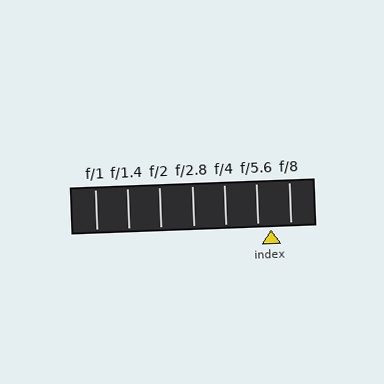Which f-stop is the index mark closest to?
The index mark is closest to f/5.6.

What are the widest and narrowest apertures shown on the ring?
The widest aperture shown is f/1 and the narrowest is f/8.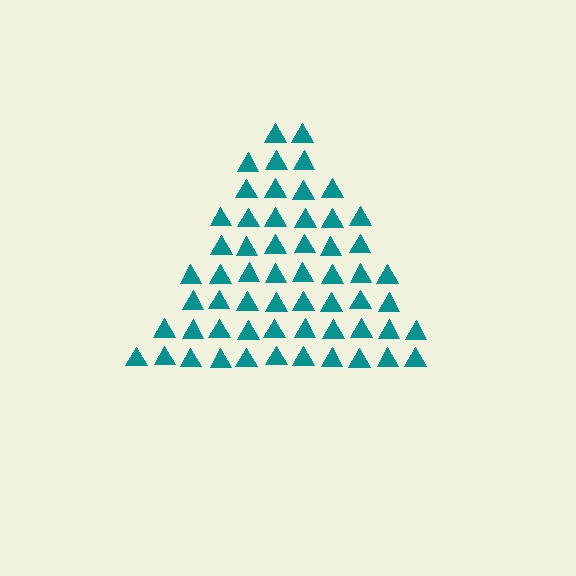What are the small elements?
The small elements are triangles.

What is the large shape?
The large shape is a triangle.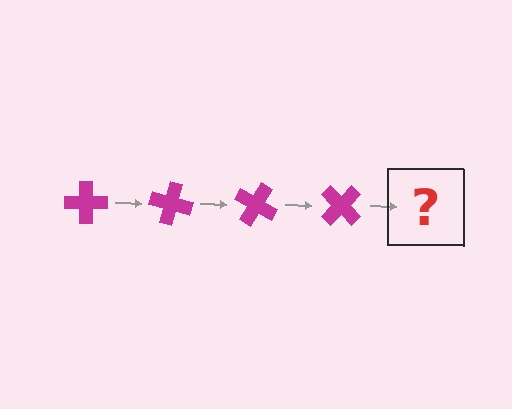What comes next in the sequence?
The next element should be a magenta cross rotated 60 degrees.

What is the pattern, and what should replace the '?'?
The pattern is that the cross rotates 15 degrees each step. The '?' should be a magenta cross rotated 60 degrees.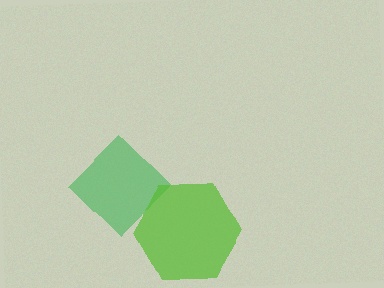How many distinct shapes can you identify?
There are 2 distinct shapes: a green diamond, a lime hexagon.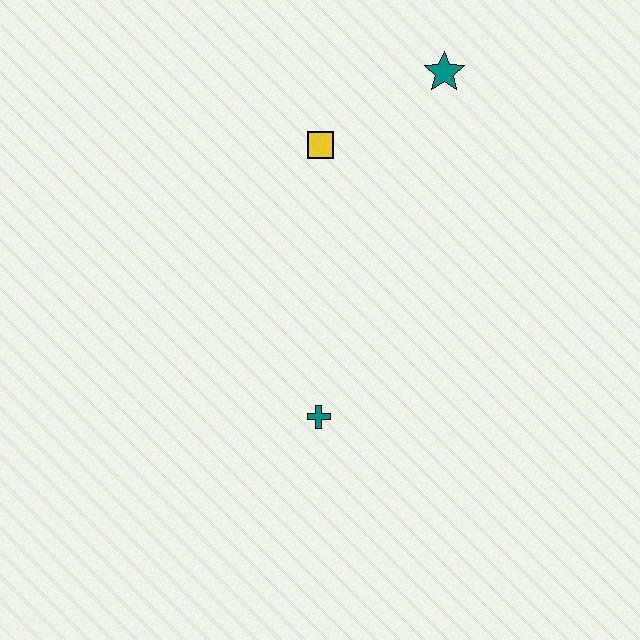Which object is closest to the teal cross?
The yellow square is closest to the teal cross.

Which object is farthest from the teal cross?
The teal star is farthest from the teal cross.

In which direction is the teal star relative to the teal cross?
The teal star is above the teal cross.